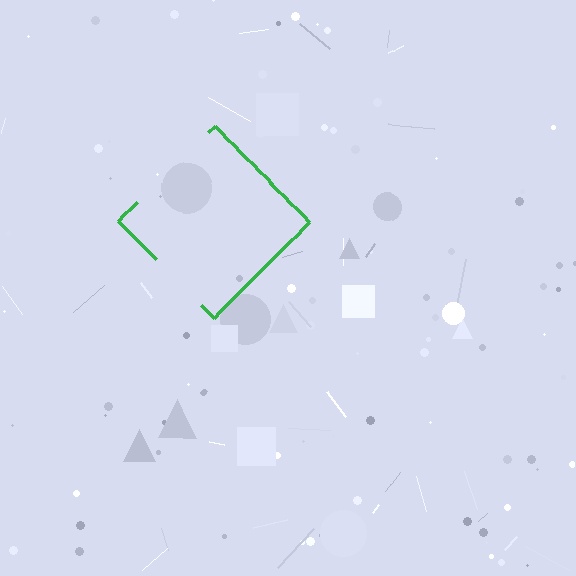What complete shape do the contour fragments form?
The contour fragments form a diamond.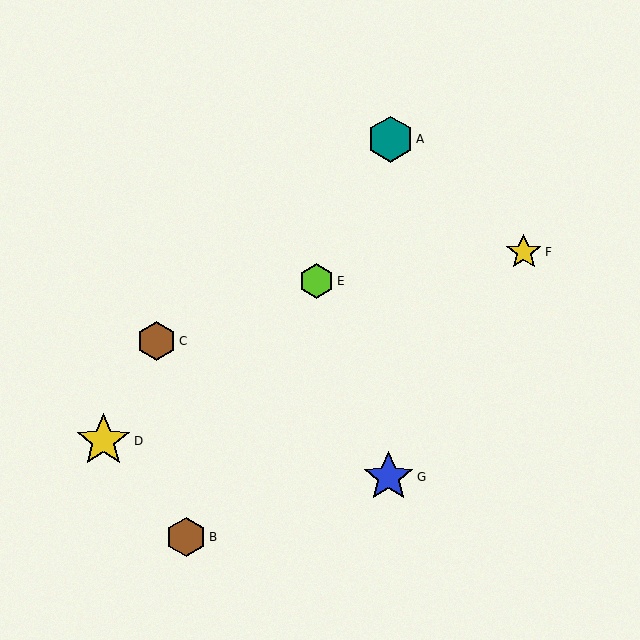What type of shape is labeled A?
Shape A is a teal hexagon.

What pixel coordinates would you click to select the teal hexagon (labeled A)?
Click at (390, 139) to select the teal hexagon A.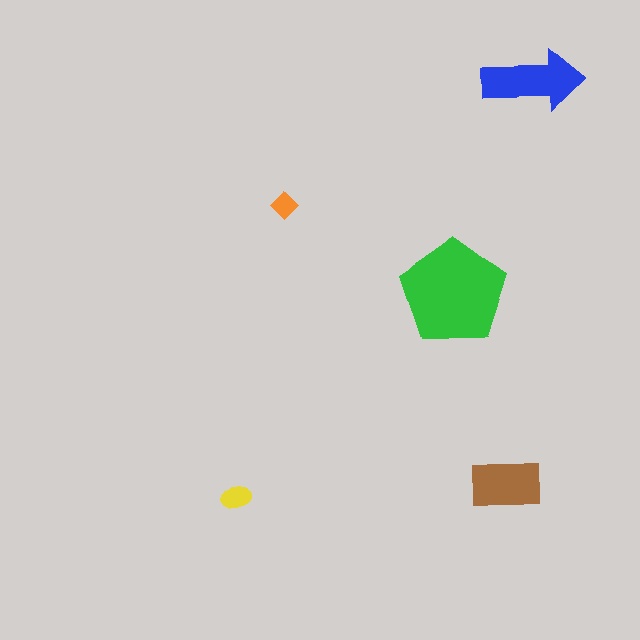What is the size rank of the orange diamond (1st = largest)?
5th.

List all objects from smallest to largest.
The orange diamond, the yellow ellipse, the brown rectangle, the blue arrow, the green pentagon.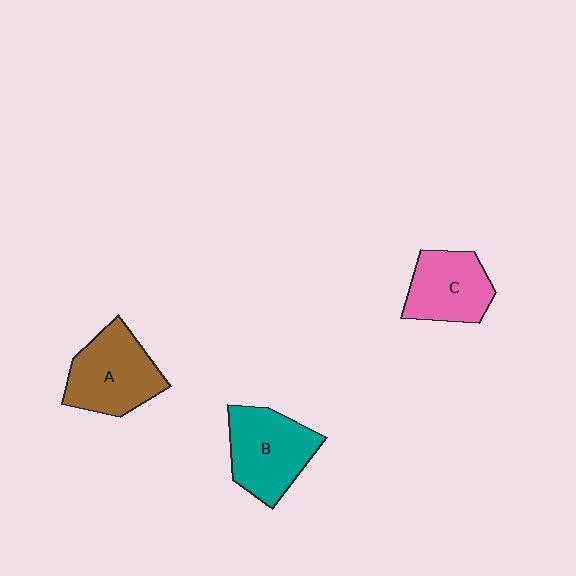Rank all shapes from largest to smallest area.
From largest to smallest: A (brown), B (teal), C (pink).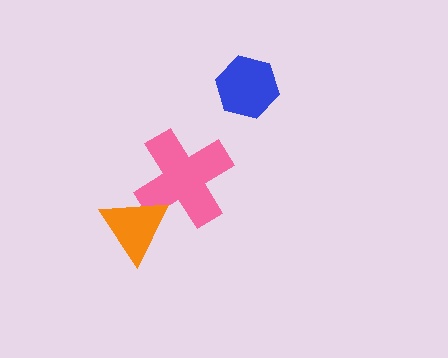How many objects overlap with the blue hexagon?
0 objects overlap with the blue hexagon.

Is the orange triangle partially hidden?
No, no other shape covers it.